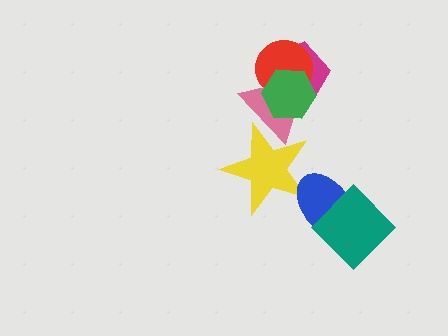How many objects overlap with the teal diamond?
1 object overlaps with the teal diamond.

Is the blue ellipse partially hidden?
Yes, it is partially covered by another shape.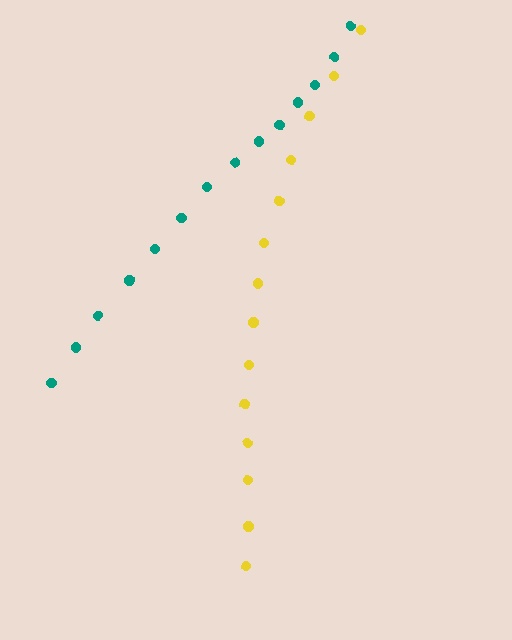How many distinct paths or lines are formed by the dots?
There are 2 distinct paths.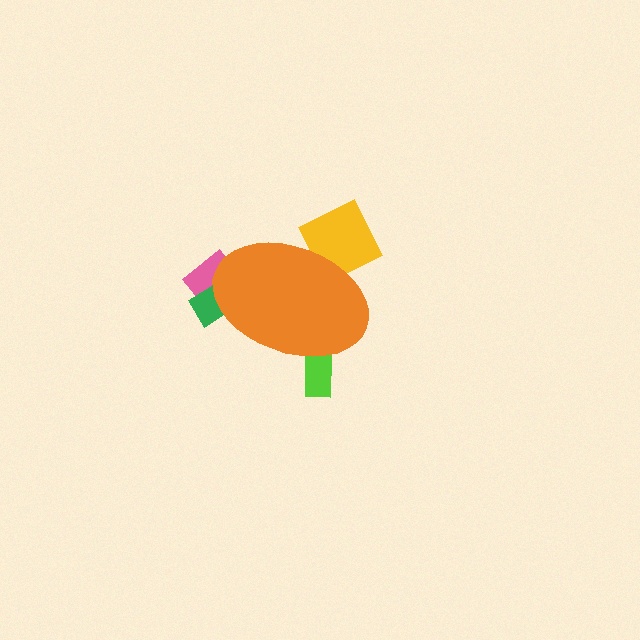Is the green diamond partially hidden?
Yes, the green diamond is partially hidden behind the orange ellipse.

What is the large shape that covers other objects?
An orange ellipse.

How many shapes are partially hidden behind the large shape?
4 shapes are partially hidden.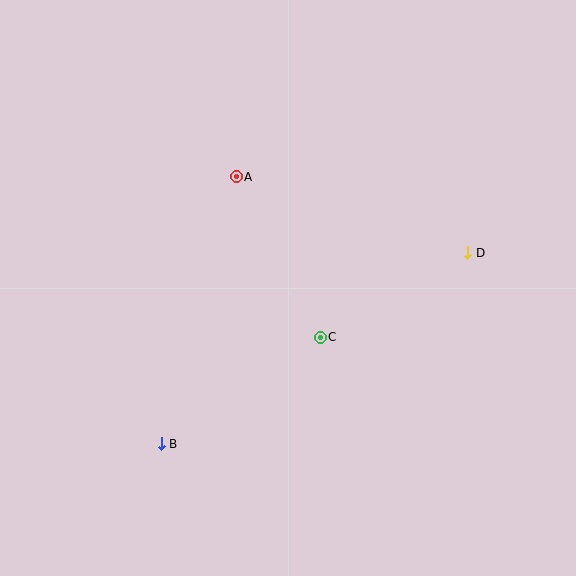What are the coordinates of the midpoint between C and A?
The midpoint between C and A is at (278, 257).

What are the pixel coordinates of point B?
Point B is at (161, 444).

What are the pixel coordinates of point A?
Point A is at (236, 177).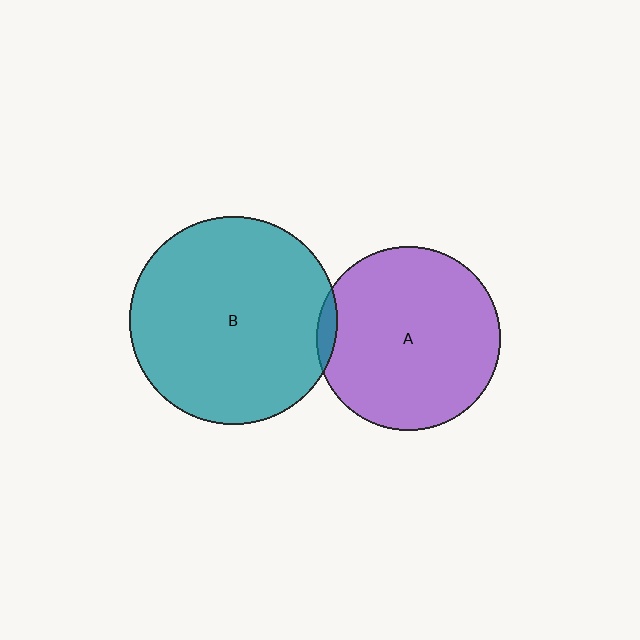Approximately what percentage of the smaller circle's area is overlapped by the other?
Approximately 5%.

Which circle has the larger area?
Circle B (teal).